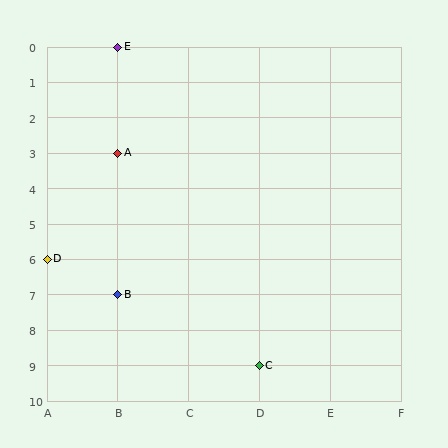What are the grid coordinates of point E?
Point E is at grid coordinates (B, 0).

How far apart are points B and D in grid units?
Points B and D are 1 column and 1 row apart (about 1.4 grid units diagonally).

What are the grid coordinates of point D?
Point D is at grid coordinates (A, 6).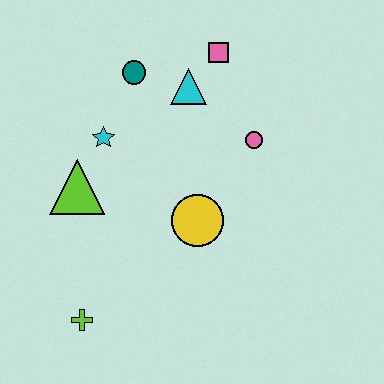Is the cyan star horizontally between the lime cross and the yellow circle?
Yes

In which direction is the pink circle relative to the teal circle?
The pink circle is to the right of the teal circle.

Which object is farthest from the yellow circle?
The pink square is farthest from the yellow circle.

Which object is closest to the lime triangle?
The cyan star is closest to the lime triangle.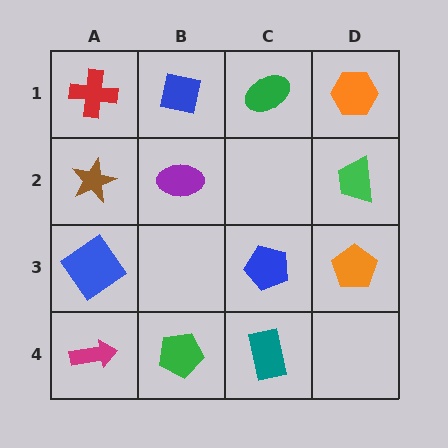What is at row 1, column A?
A red cross.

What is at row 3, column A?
A blue diamond.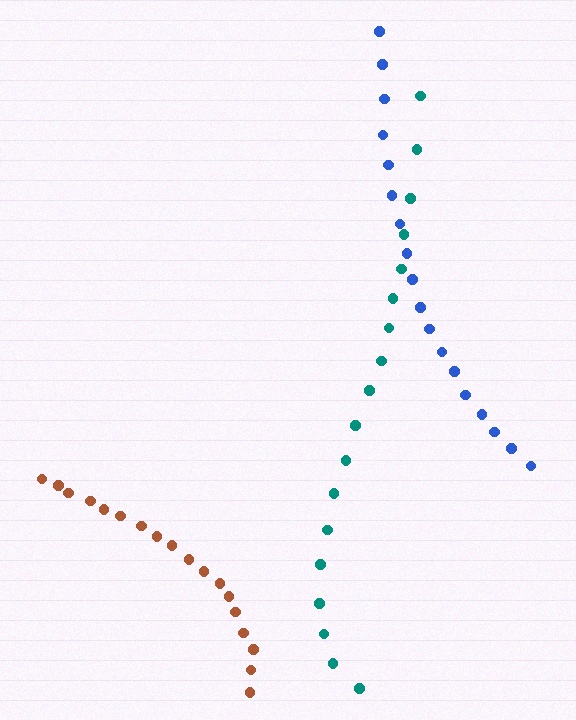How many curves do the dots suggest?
There are 3 distinct paths.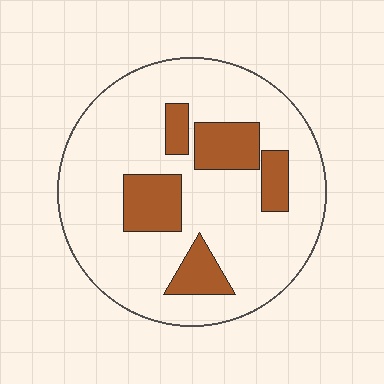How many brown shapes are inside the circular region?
5.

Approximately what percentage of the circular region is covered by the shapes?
Approximately 20%.